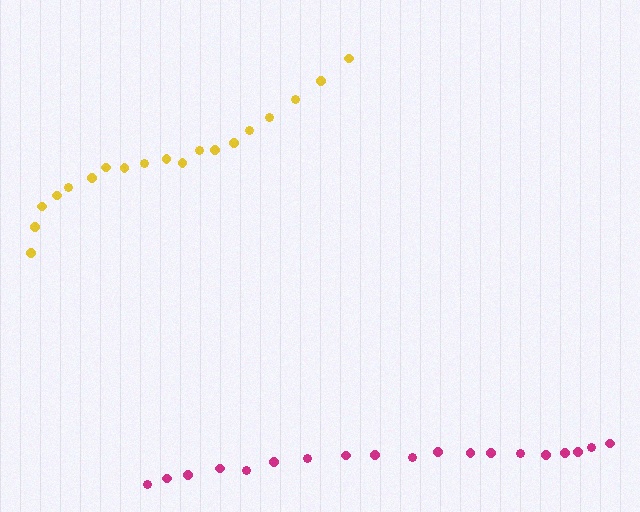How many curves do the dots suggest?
There are 2 distinct paths.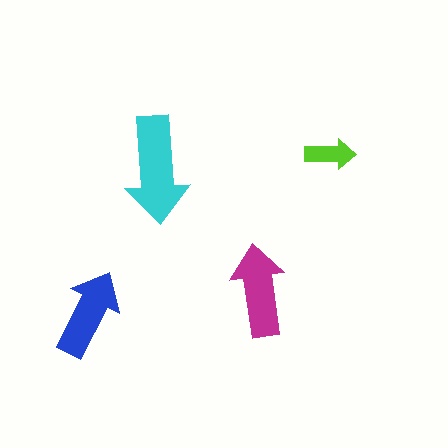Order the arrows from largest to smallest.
the cyan one, the magenta one, the blue one, the lime one.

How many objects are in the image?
There are 4 objects in the image.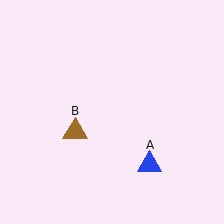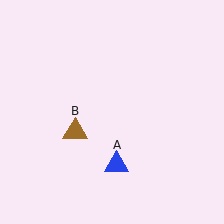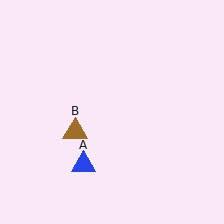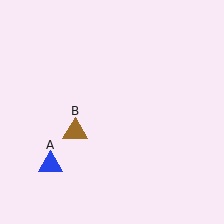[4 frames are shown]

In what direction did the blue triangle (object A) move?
The blue triangle (object A) moved left.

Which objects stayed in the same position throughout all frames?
Brown triangle (object B) remained stationary.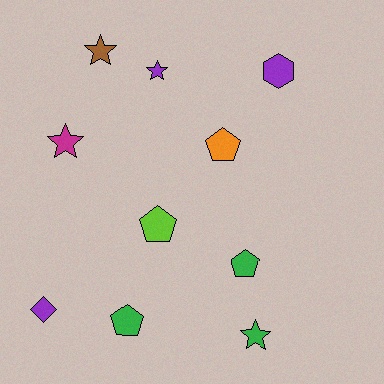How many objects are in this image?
There are 10 objects.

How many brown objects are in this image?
There is 1 brown object.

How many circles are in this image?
There are no circles.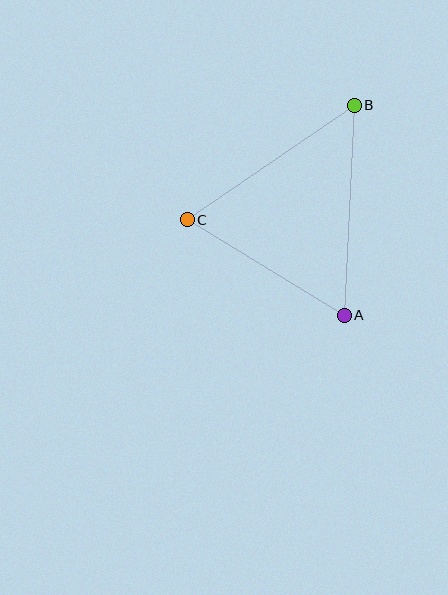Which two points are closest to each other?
Points A and C are closest to each other.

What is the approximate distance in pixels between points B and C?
The distance between B and C is approximately 203 pixels.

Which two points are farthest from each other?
Points A and B are farthest from each other.